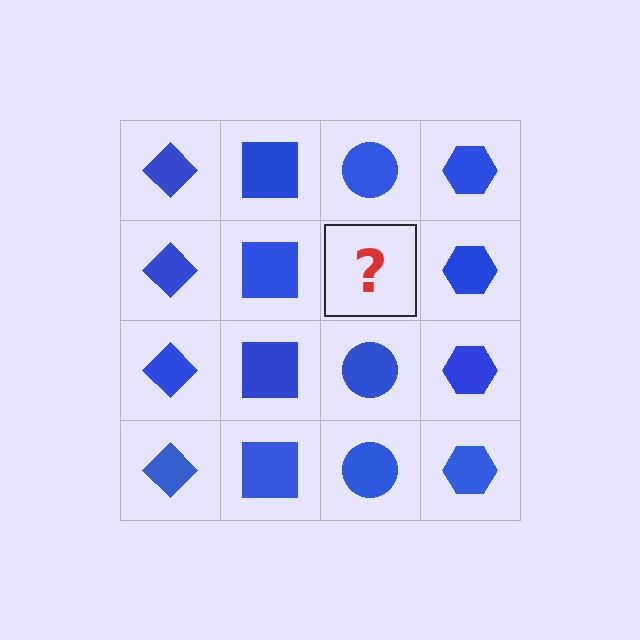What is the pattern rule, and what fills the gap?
The rule is that each column has a consistent shape. The gap should be filled with a blue circle.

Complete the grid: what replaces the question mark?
The question mark should be replaced with a blue circle.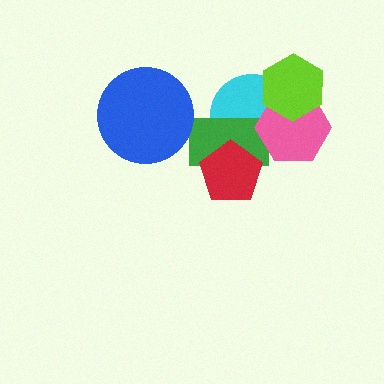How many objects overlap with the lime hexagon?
2 objects overlap with the lime hexagon.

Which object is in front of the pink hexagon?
The lime hexagon is in front of the pink hexagon.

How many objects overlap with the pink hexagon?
3 objects overlap with the pink hexagon.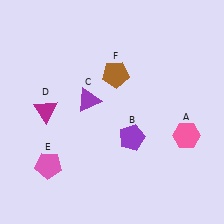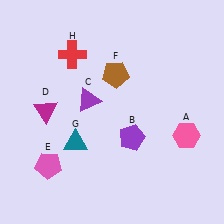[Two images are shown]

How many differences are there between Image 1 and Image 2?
There are 2 differences between the two images.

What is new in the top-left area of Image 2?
A red cross (H) was added in the top-left area of Image 2.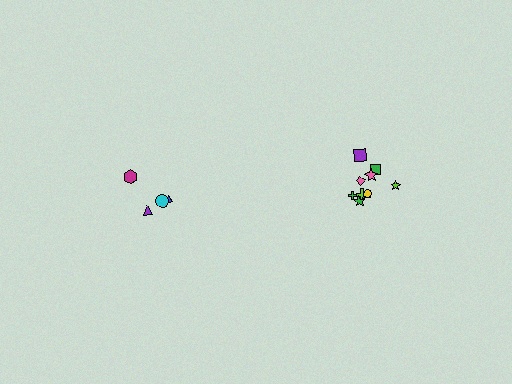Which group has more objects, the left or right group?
The right group.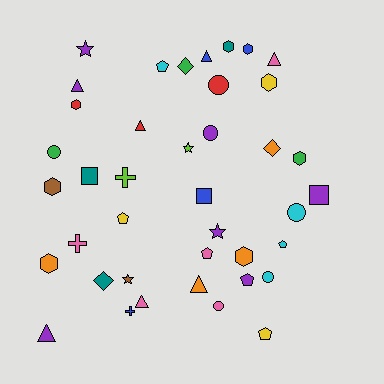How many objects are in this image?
There are 40 objects.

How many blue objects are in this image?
There are 4 blue objects.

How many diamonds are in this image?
There are 3 diamonds.